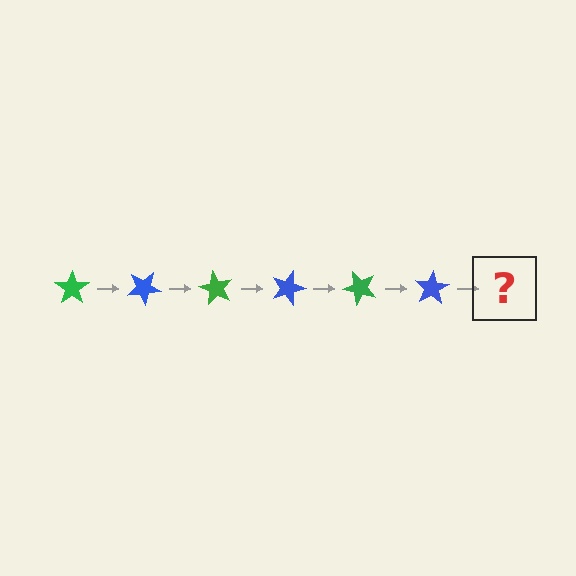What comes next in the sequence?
The next element should be a green star, rotated 180 degrees from the start.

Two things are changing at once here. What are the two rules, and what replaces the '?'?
The two rules are that it rotates 30 degrees each step and the color cycles through green and blue. The '?' should be a green star, rotated 180 degrees from the start.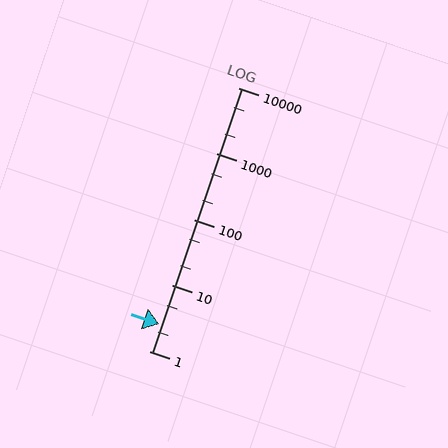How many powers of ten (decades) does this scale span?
The scale spans 4 decades, from 1 to 10000.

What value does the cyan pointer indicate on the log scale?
The pointer indicates approximately 2.6.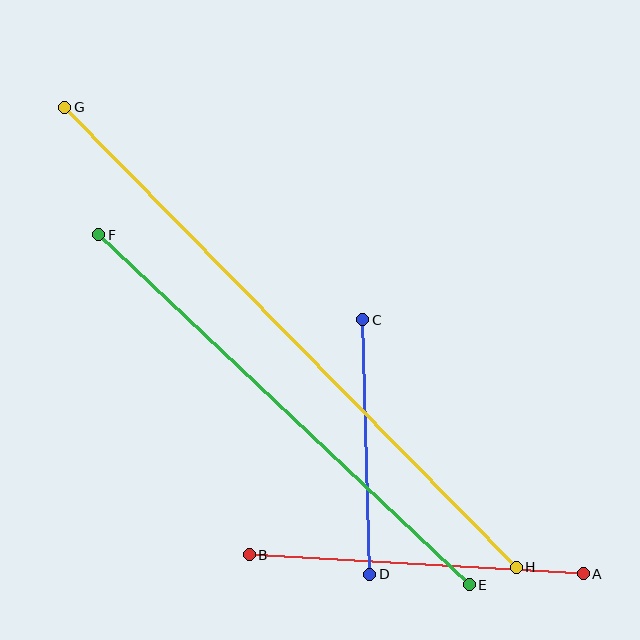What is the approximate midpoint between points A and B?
The midpoint is at approximately (416, 564) pixels.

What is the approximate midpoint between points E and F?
The midpoint is at approximately (284, 410) pixels.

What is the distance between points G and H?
The distance is approximately 645 pixels.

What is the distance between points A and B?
The distance is approximately 335 pixels.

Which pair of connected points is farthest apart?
Points G and H are farthest apart.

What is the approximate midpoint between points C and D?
The midpoint is at approximately (366, 447) pixels.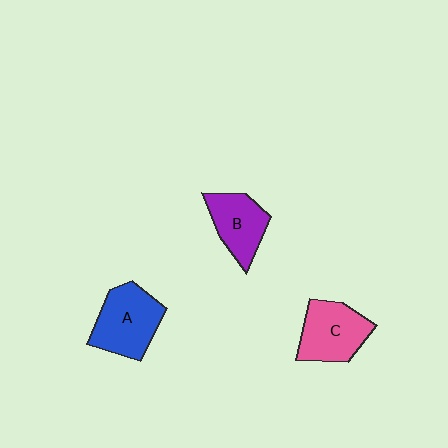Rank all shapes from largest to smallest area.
From largest to smallest: A (blue), C (pink), B (purple).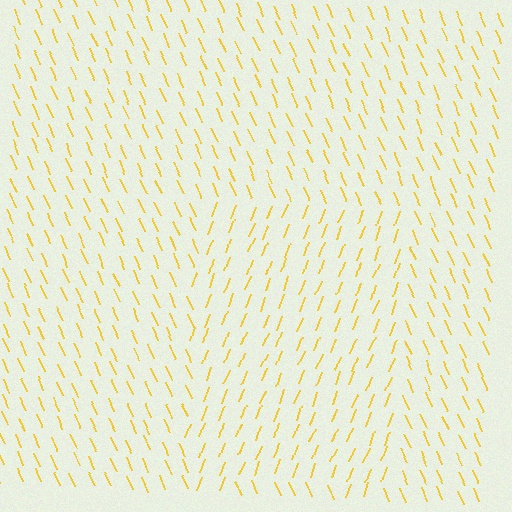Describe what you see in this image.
The image is filled with small yellow line segments. A rectangle region in the image has lines oriented differently from the surrounding lines, creating a visible texture boundary.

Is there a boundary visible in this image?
Yes, there is a texture boundary formed by a change in line orientation.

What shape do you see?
I see a rectangle.